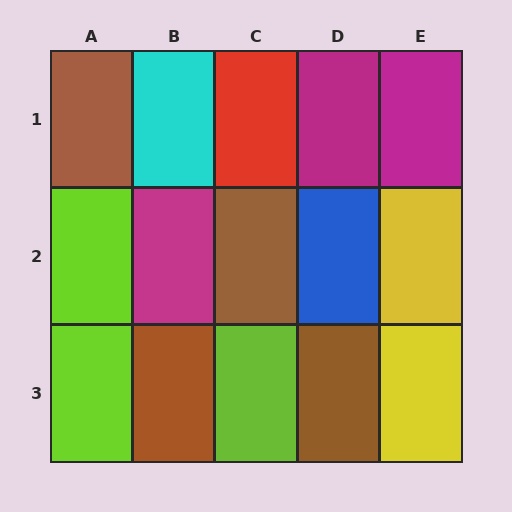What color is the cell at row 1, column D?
Magenta.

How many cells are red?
1 cell is red.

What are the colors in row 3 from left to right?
Lime, brown, lime, brown, yellow.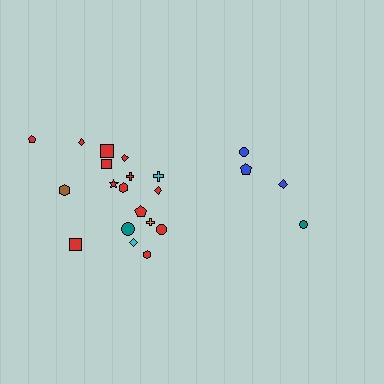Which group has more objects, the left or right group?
The left group.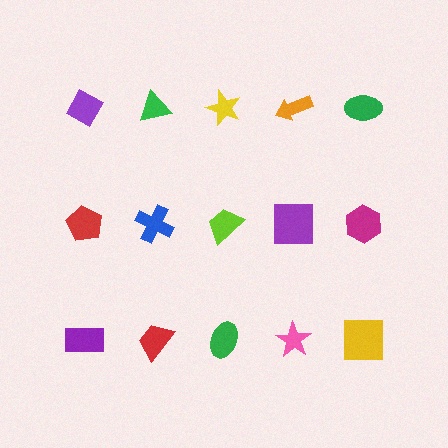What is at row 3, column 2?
A red trapezoid.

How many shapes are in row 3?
5 shapes.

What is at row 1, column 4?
An orange arrow.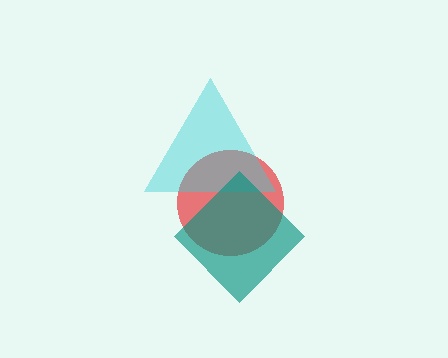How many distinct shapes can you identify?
There are 3 distinct shapes: a red circle, a cyan triangle, a teal diamond.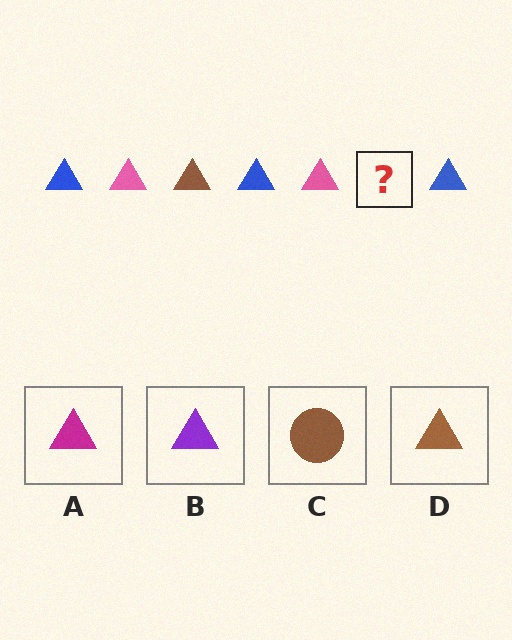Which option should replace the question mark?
Option D.